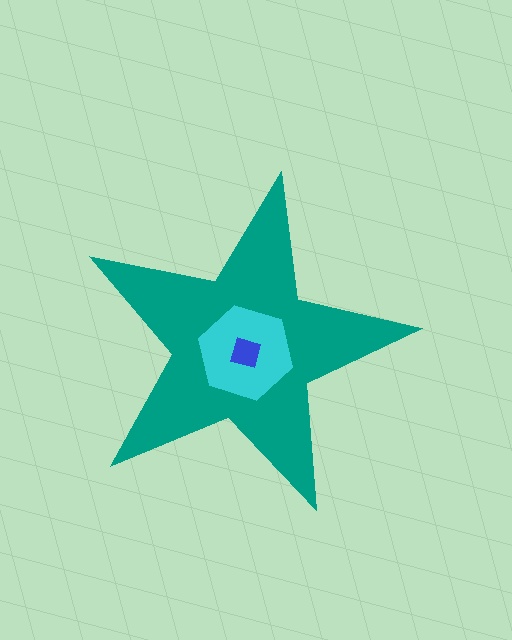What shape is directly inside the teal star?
The cyan hexagon.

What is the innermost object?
The blue square.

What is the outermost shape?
The teal star.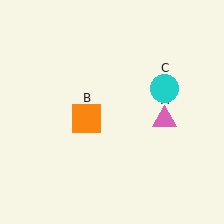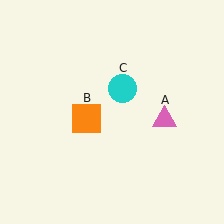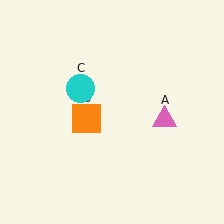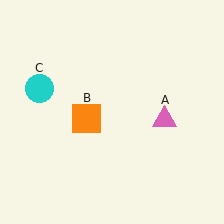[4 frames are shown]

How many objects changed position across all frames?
1 object changed position: cyan circle (object C).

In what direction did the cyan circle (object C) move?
The cyan circle (object C) moved left.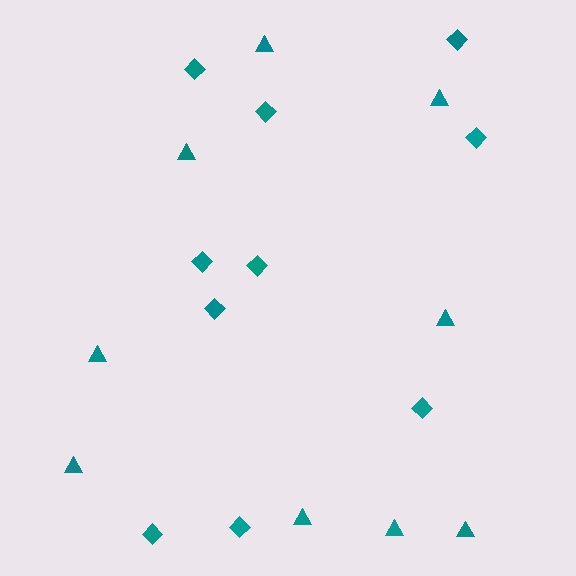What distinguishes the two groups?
There are 2 groups: one group of diamonds (10) and one group of triangles (9).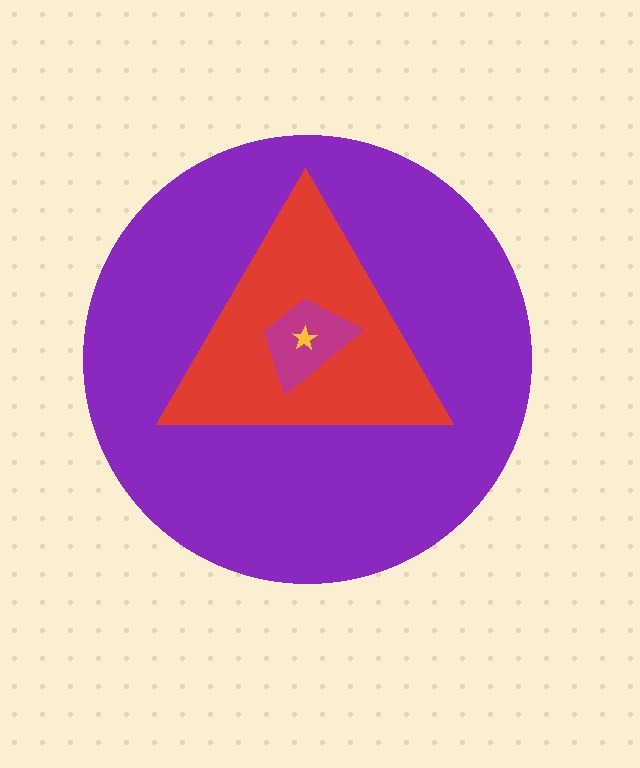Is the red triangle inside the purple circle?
Yes.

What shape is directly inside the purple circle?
The red triangle.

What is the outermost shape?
The purple circle.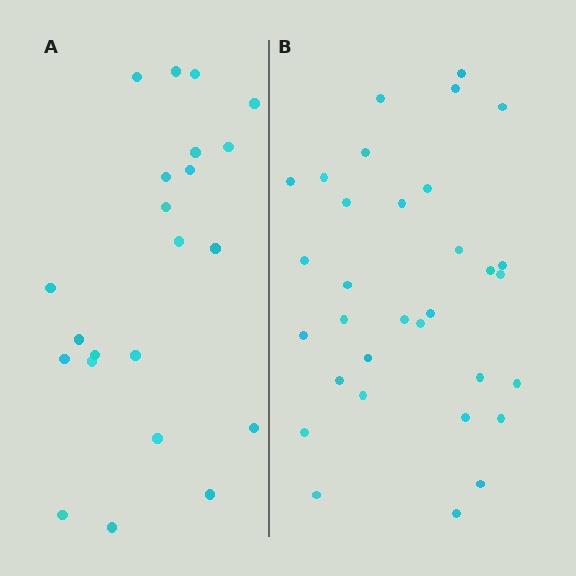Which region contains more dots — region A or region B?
Region B (the right region) has more dots.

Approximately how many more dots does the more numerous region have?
Region B has roughly 10 or so more dots than region A.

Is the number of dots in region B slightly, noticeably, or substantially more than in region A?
Region B has substantially more. The ratio is roughly 1.5 to 1.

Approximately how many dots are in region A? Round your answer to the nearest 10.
About 20 dots. (The exact count is 22, which rounds to 20.)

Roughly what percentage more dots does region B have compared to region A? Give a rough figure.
About 45% more.